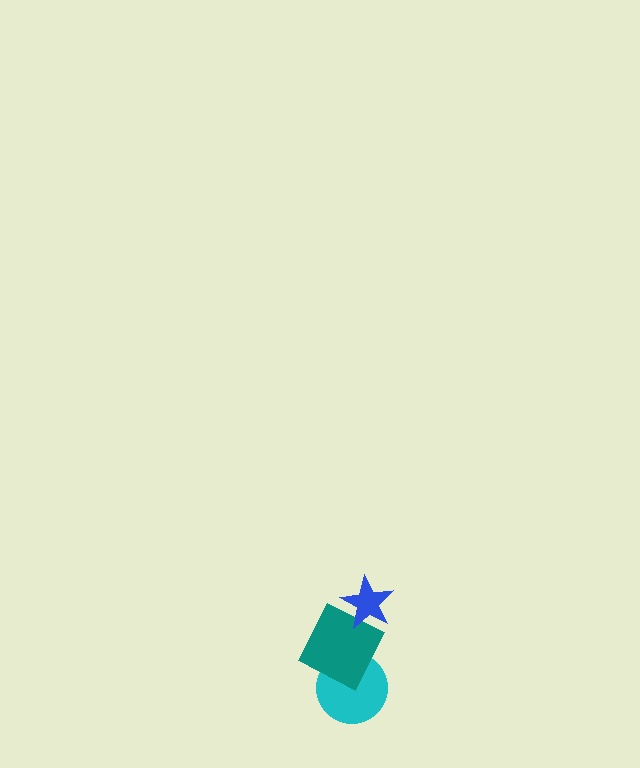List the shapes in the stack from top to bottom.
From top to bottom: the blue star, the teal square, the cyan circle.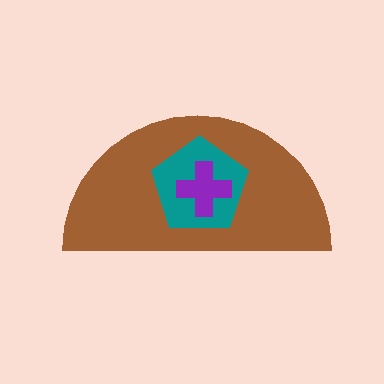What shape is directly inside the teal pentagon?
The purple cross.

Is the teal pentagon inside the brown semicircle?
Yes.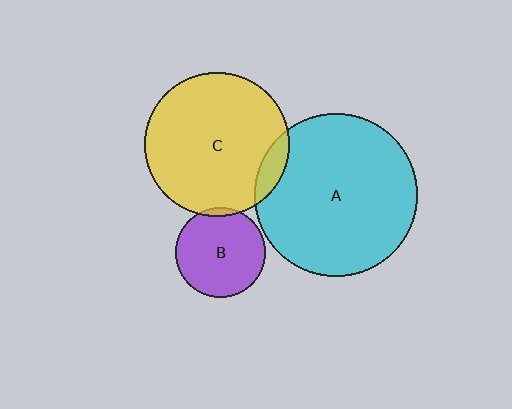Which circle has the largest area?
Circle A (cyan).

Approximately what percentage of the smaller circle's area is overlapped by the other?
Approximately 10%.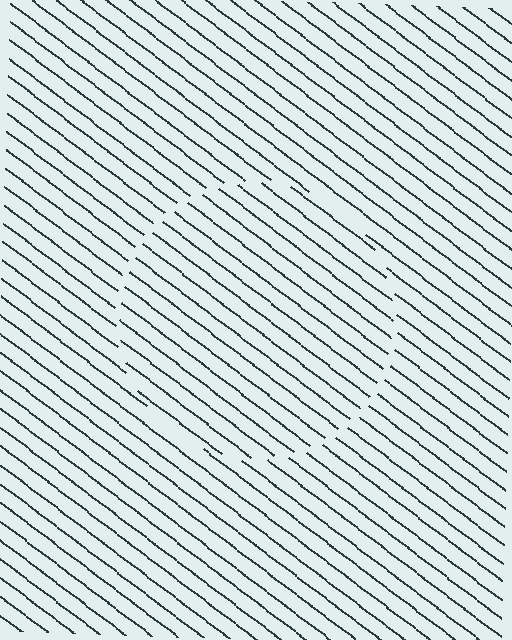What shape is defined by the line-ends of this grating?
An illusory circle. The interior of the shape contains the same grating, shifted by half a period — the contour is defined by the phase discontinuity where line-ends from the inner and outer gratings abut.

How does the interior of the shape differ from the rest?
The interior of the shape contains the same grating, shifted by half a period — the contour is defined by the phase discontinuity where line-ends from the inner and outer gratings abut.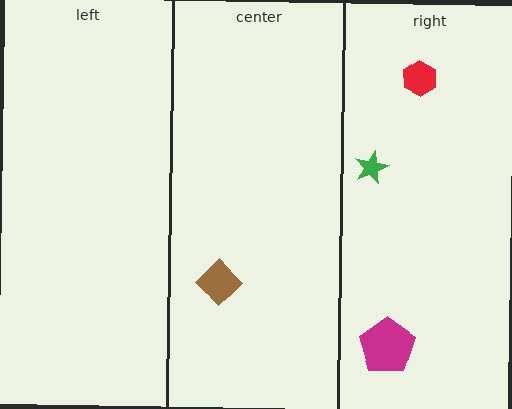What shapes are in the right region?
The green star, the magenta pentagon, the red hexagon.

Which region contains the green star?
The right region.